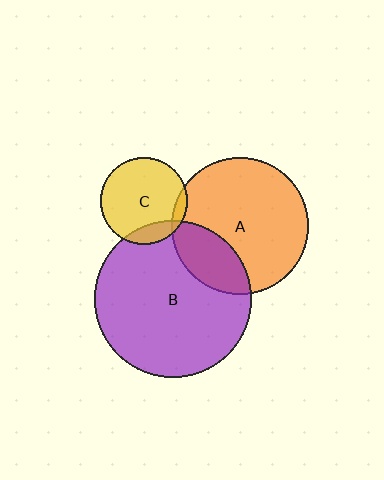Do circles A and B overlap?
Yes.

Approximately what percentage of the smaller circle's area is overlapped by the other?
Approximately 25%.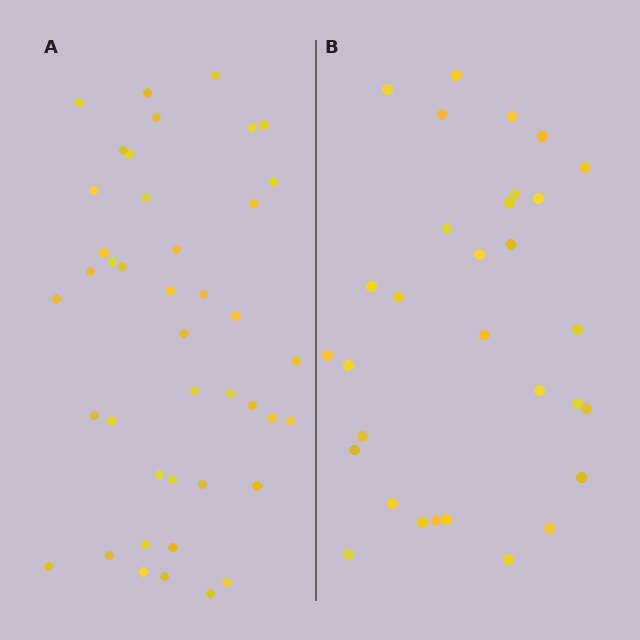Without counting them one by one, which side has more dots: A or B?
Region A (the left region) has more dots.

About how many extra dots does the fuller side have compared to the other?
Region A has roughly 12 or so more dots than region B.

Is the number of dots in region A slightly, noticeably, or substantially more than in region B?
Region A has noticeably more, but not dramatically so. The ratio is roughly 1.4 to 1.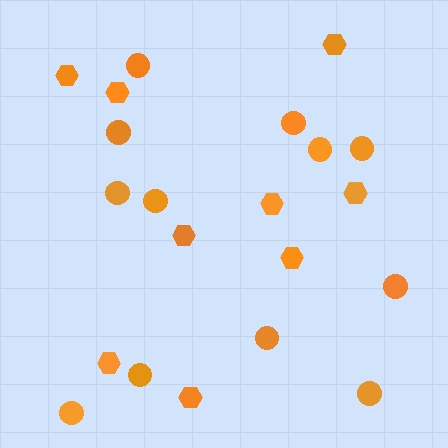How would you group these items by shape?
There are 2 groups: one group of hexagons (9) and one group of circles (12).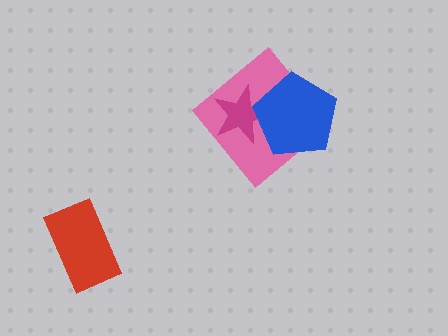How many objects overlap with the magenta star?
2 objects overlap with the magenta star.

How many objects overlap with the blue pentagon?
2 objects overlap with the blue pentagon.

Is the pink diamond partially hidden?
Yes, it is partially covered by another shape.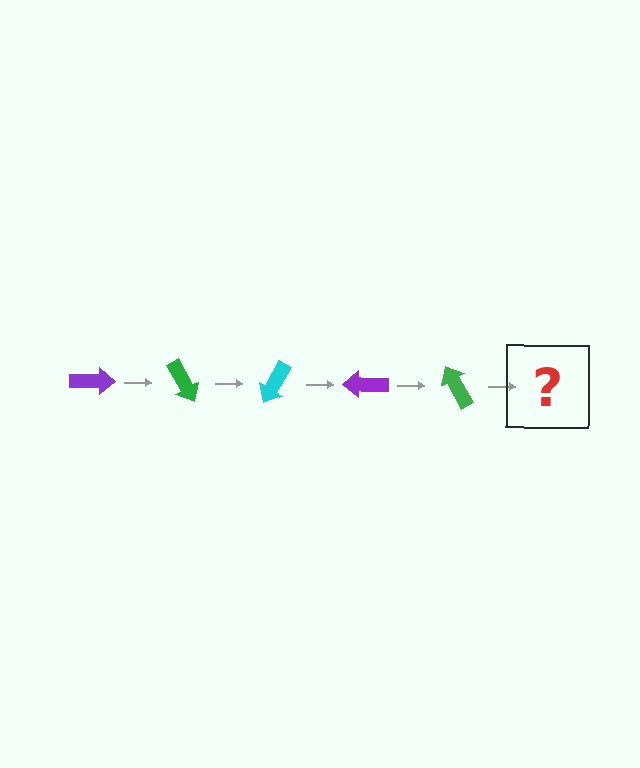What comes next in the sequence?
The next element should be a cyan arrow, rotated 300 degrees from the start.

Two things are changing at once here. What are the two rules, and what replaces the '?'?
The two rules are that it rotates 60 degrees each step and the color cycles through purple, green, and cyan. The '?' should be a cyan arrow, rotated 300 degrees from the start.